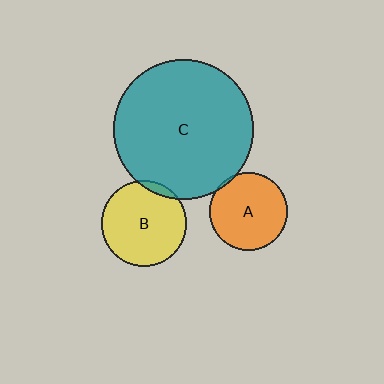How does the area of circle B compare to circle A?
Approximately 1.2 times.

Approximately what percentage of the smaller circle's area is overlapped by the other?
Approximately 5%.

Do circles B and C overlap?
Yes.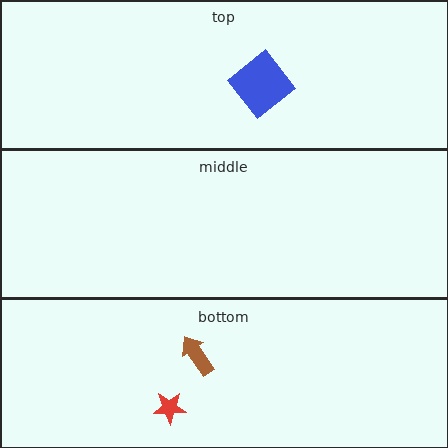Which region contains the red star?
The bottom region.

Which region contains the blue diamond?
The top region.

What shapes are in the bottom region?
The brown arrow, the red star.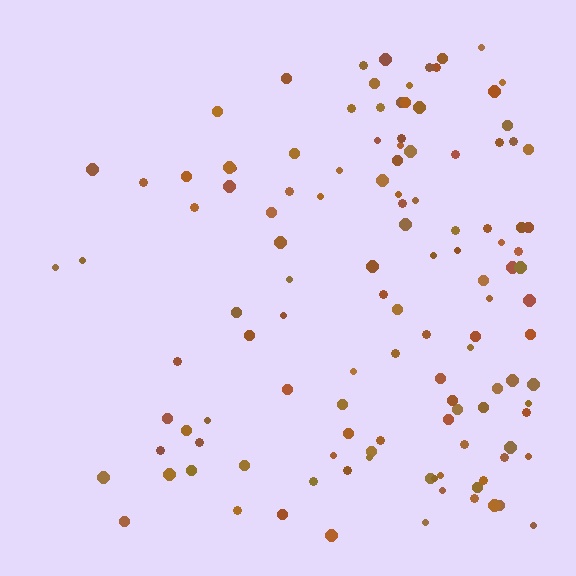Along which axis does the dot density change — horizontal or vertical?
Horizontal.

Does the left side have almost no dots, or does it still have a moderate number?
Still a moderate number, just noticeably fewer than the right.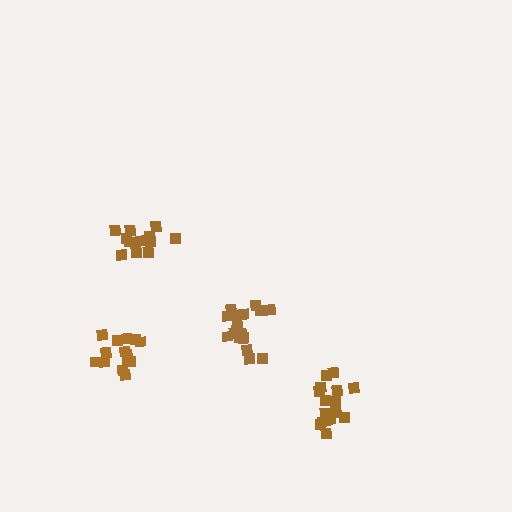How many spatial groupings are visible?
There are 4 spatial groupings.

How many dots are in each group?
Group 1: 13 dots, Group 2: 17 dots, Group 3: 14 dots, Group 4: 18 dots (62 total).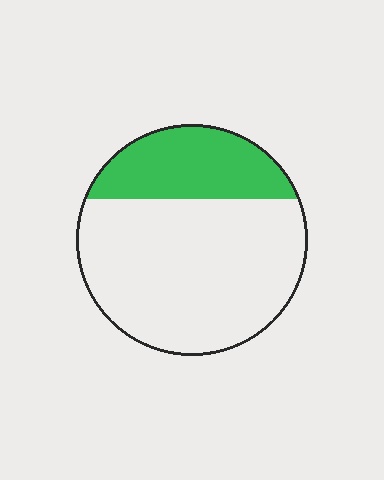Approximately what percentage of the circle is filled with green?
Approximately 30%.